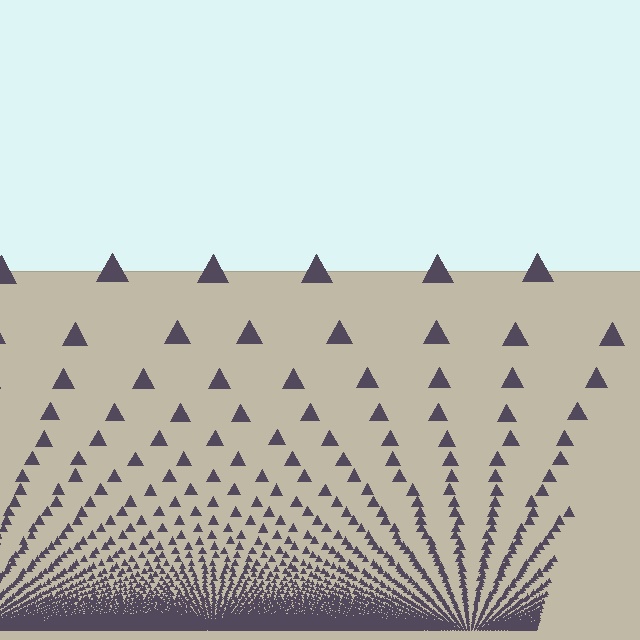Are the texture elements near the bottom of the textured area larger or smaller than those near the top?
Smaller. The gradient is inverted — elements near the bottom are smaller and denser.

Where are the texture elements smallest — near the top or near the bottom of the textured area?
Near the bottom.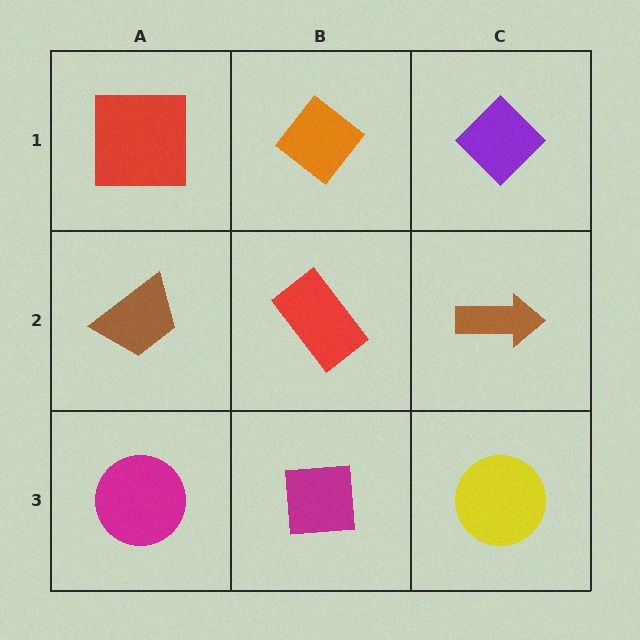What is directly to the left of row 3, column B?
A magenta circle.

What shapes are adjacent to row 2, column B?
An orange diamond (row 1, column B), a magenta square (row 3, column B), a brown trapezoid (row 2, column A), a brown arrow (row 2, column C).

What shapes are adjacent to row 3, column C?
A brown arrow (row 2, column C), a magenta square (row 3, column B).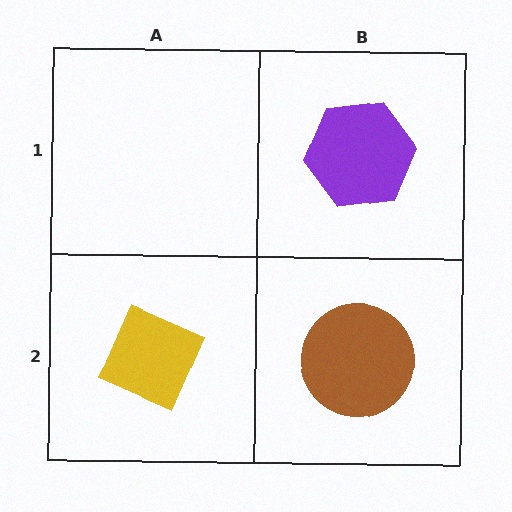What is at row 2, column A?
A yellow diamond.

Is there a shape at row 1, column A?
No, that cell is empty.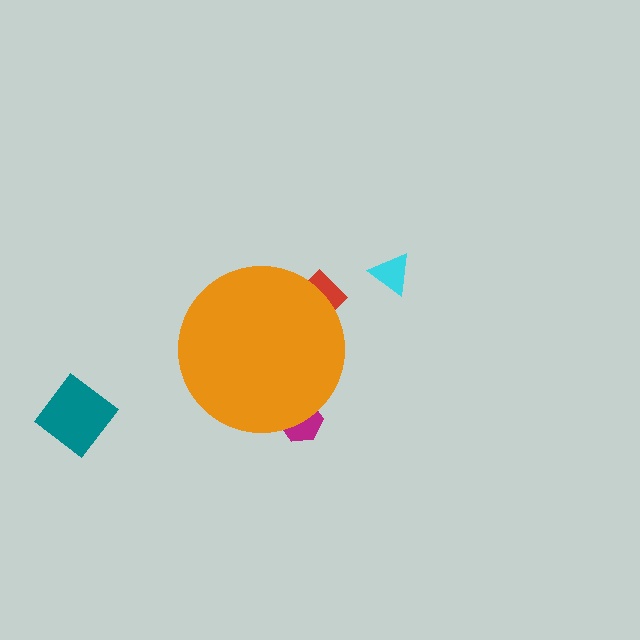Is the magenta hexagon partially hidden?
Yes, the magenta hexagon is partially hidden behind the orange circle.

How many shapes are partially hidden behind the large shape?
2 shapes are partially hidden.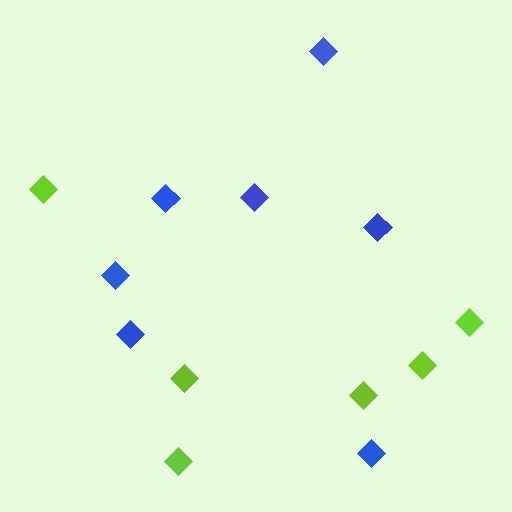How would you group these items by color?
There are 2 groups: one group of lime diamonds (6) and one group of blue diamonds (7).